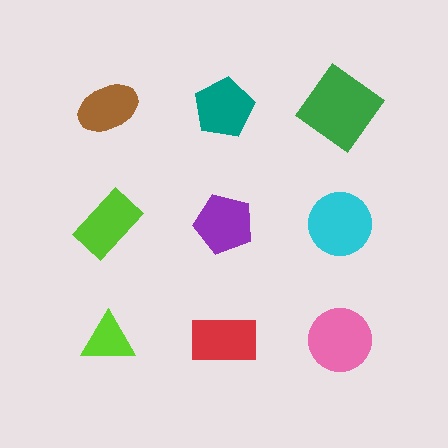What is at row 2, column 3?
A cyan circle.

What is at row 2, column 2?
A purple pentagon.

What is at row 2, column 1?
A lime rectangle.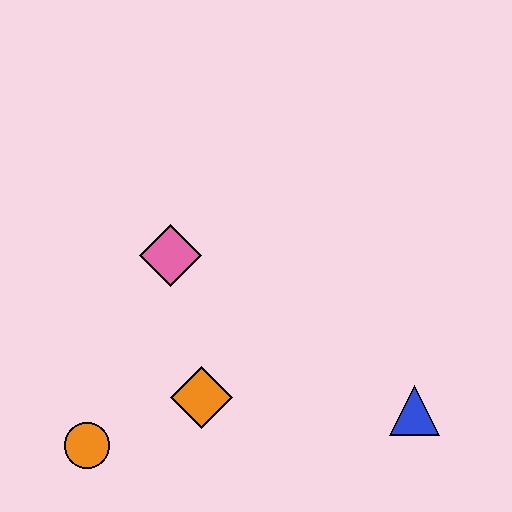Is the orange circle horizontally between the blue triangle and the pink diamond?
No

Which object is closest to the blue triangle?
The orange diamond is closest to the blue triangle.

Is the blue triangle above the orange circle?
Yes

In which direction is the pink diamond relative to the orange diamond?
The pink diamond is above the orange diamond.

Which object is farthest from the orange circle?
The blue triangle is farthest from the orange circle.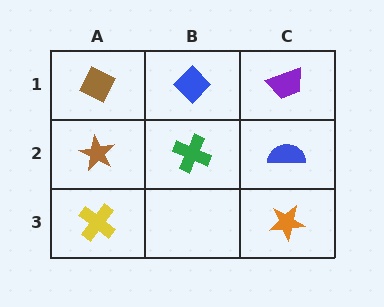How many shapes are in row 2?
3 shapes.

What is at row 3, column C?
An orange star.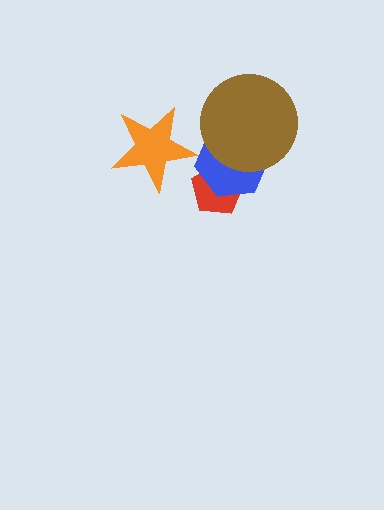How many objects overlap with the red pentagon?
1 object overlaps with the red pentagon.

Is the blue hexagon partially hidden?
Yes, it is partially covered by another shape.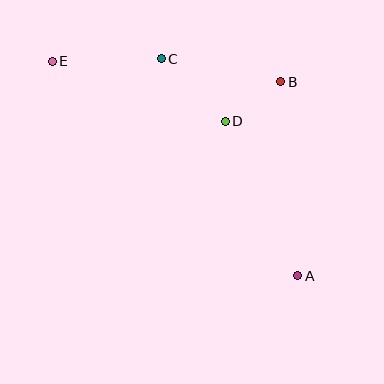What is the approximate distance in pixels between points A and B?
The distance between A and B is approximately 195 pixels.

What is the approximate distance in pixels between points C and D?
The distance between C and D is approximately 89 pixels.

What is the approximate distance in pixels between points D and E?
The distance between D and E is approximately 183 pixels.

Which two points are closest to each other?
Points B and D are closest to each other.